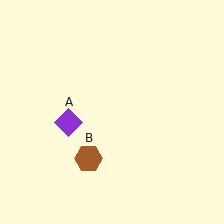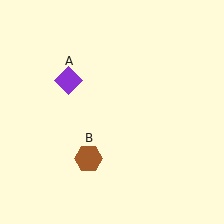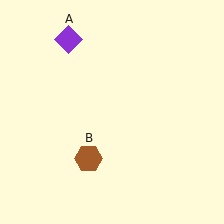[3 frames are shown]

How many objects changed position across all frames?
1 object changed position: purple diamond (object A).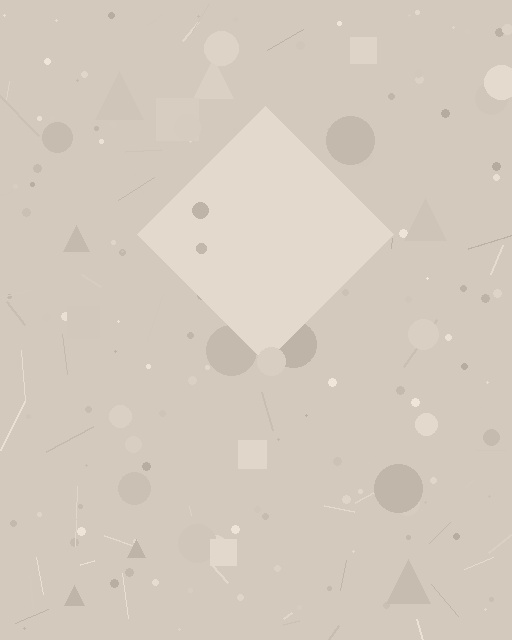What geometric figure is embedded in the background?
A diamond is embedded in the background.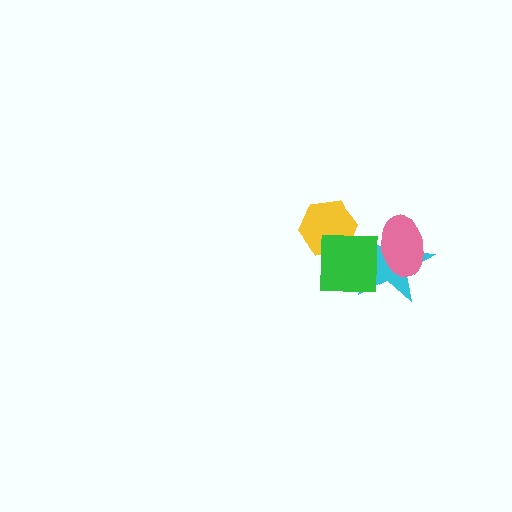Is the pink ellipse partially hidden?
No, no other shape covers it.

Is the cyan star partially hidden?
Yes, it is partially covered by another shape.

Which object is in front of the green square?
The pink ellipse is in front of the green square.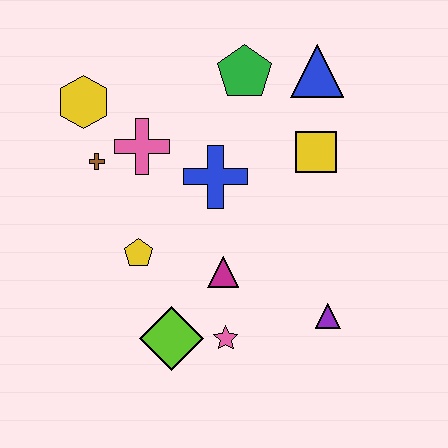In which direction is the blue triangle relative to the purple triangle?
The blue triangle is above the purple triangle.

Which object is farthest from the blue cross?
The purple triangle is farthest from the blue cross.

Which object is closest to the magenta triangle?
The pink star is closest to the magenta triangle.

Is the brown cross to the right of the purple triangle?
No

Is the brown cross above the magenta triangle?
Yes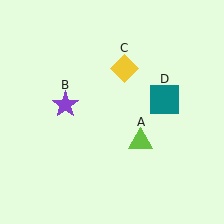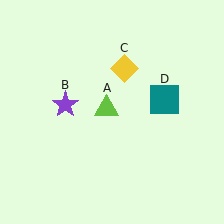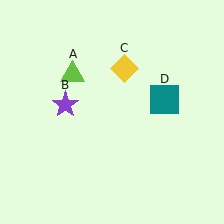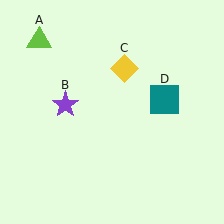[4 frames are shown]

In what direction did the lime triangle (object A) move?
The lime triangle (object A) moved up and to the left.